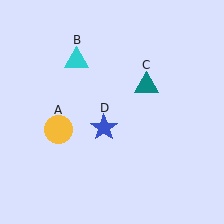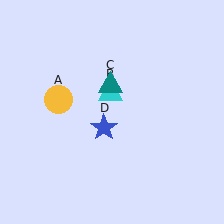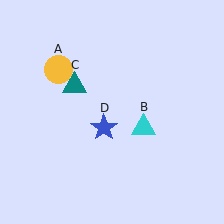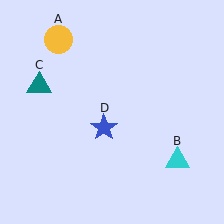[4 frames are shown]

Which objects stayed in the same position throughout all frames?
Blue star (object D) remained stationary.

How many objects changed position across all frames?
3 objects changed position: yellow circle (object A), cyan triangle (object B), teal triangle (object C).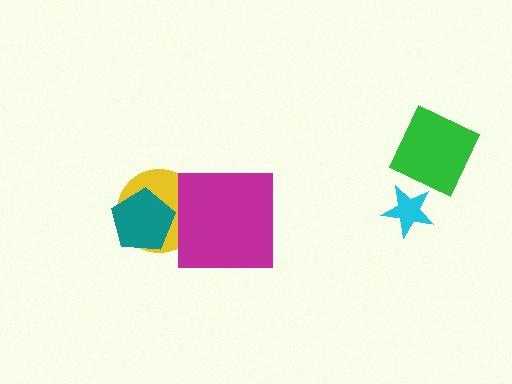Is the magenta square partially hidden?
No, no other shape covers it.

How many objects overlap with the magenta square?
1 object overlaps with the magenta square.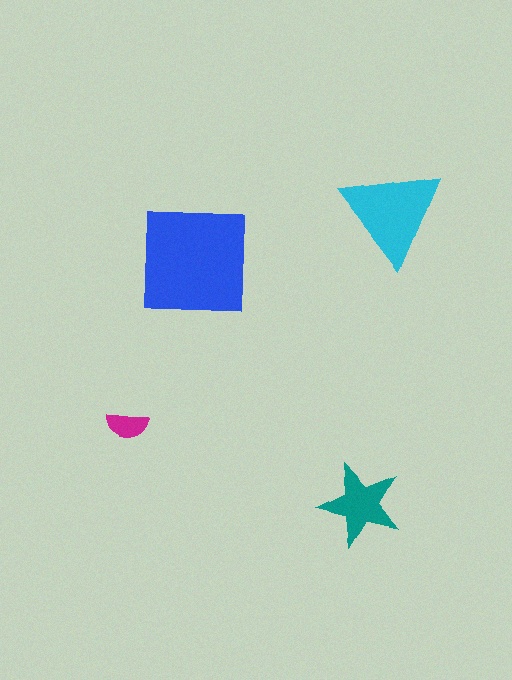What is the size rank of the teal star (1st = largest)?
3rd.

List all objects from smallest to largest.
The magenta semicircle, the teal star, the cyan triangle, the blue square.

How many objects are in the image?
There are 4 objects in the image.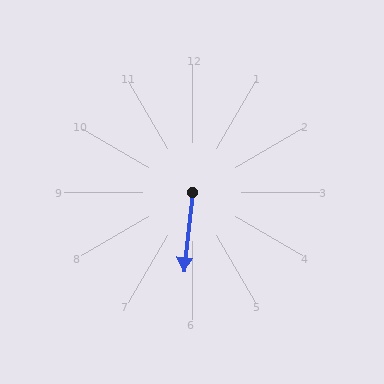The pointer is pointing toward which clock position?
Roughly 6 o'clock.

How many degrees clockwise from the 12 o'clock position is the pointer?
Approximately 186 degrees.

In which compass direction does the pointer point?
South.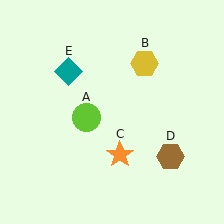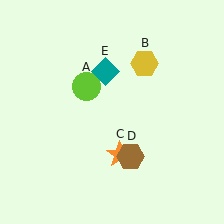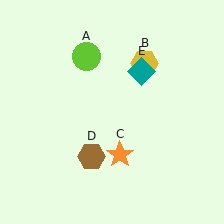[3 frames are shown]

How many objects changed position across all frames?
3 objects changed position: lime circle (object A), brown hexagon (object D), teal diamond (object E).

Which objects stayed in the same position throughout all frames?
Yellow hexagon (object B) and orange star (object C) remained stationary.